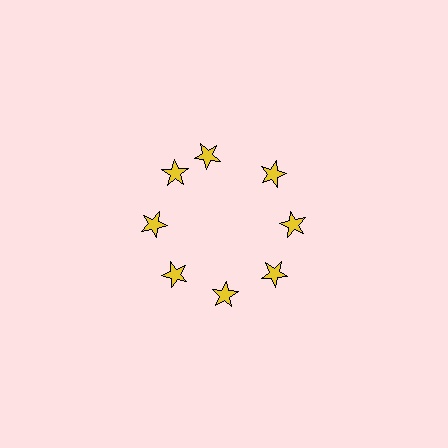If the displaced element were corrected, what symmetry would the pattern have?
It would have 8-fold rotational symmetry — the pattern would map onto itself every 45 degrees.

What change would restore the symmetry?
The symmetry would be restored by rotating it back into even spacing with its neighbors so that all 8 stars sit at equal angles and equal distance from the center.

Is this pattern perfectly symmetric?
No. The 8 yellow stars are arranged in a ring, but one element near the 12 o'clock position is rotated out of alignment along the ring, breaking the 8-fold rotational symmetry.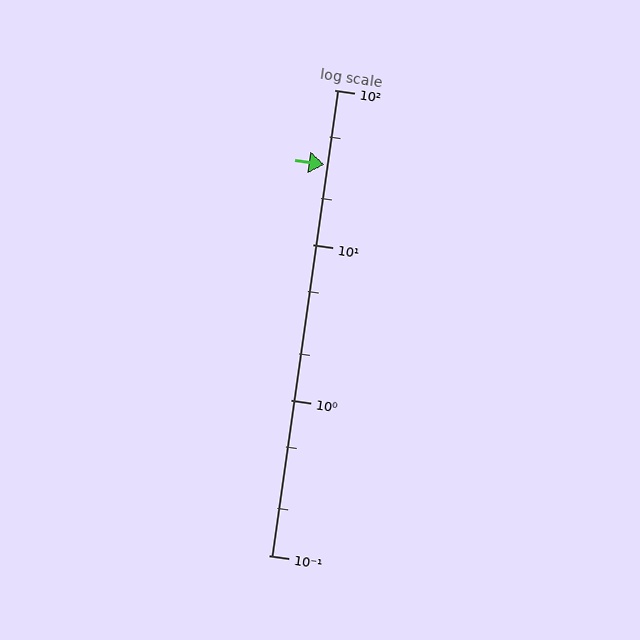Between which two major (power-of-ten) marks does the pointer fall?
The pointer is between 10 and 100.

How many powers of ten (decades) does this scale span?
The scale spans 3 decades, from 0.1 to 100.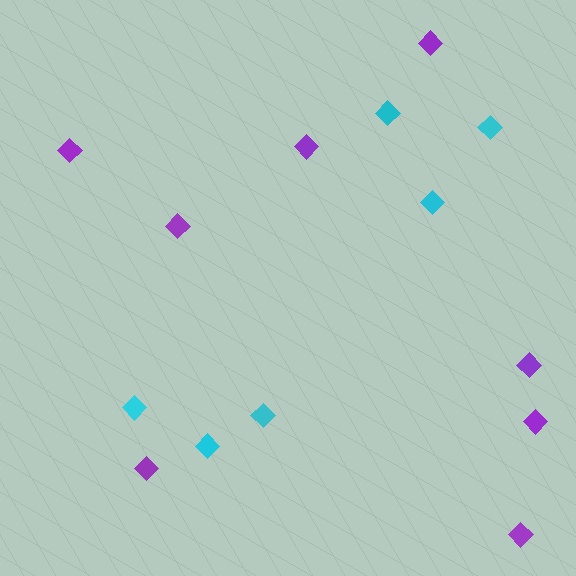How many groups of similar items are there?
There are 2 groups: one group of purple diamonds (8) and one group of cyan diamonds (6).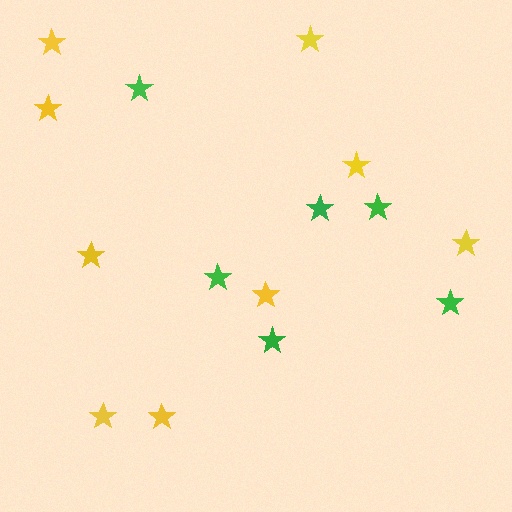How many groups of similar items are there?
There are 2 groups: one group of yellow stars (9) and one group of green stars (6).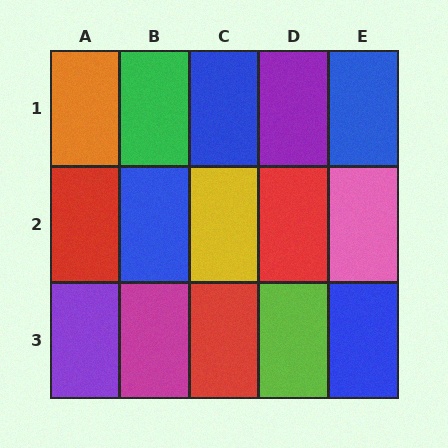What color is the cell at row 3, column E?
Blue.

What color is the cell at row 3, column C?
Red.